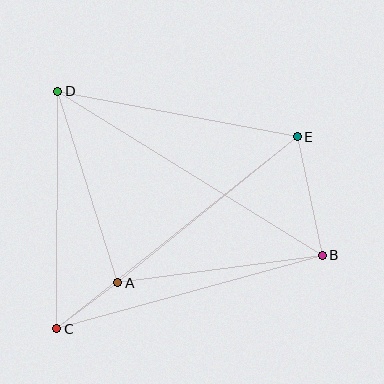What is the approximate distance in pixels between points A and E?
The distance between A and E is approximately 231 pixels.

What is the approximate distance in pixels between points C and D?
The distance between C and D is approximately 238 pixels.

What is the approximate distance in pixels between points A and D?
The distance between A and D is approximately 201 pixels.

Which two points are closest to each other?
Points A and C are closest to each other.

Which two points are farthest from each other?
Points B and D are farthest from each other.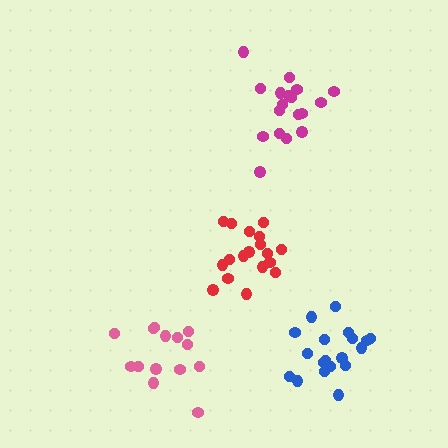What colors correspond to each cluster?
The clusters are colored: blue, red, magenta, pink.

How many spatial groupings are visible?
There are 4 spatial groupings.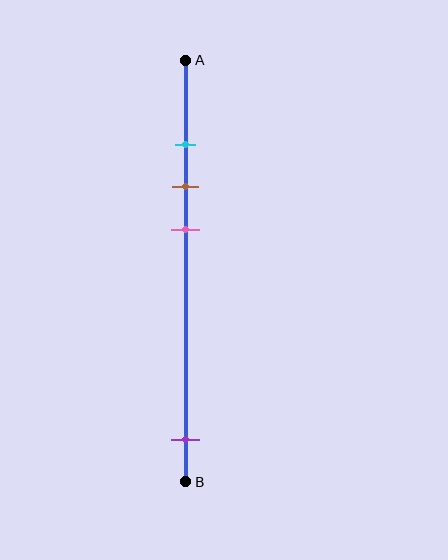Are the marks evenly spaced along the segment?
No, the marks are not evenly spaced.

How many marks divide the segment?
There are 4 marks dividing the segment.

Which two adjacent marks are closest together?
The cyan and brown marks are the closest adjacent pair.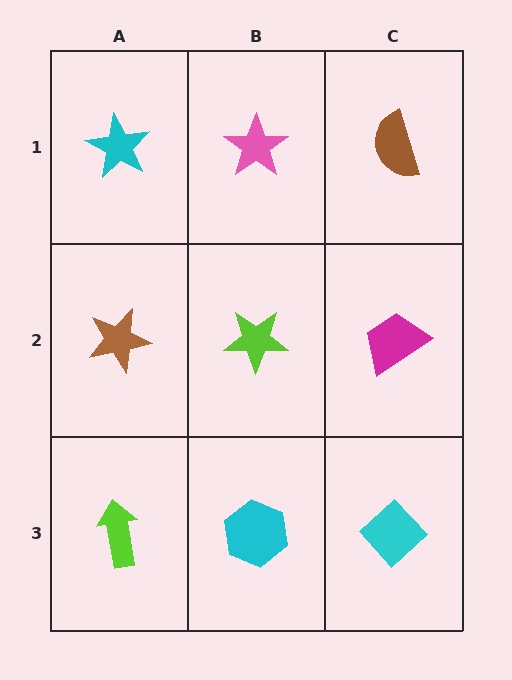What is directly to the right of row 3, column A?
A cyan hexagon.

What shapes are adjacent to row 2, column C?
A brown semicircle (row 1, column C), a cyan diamond (row 3, column C), a lime star (row 2, column B).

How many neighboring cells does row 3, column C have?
2.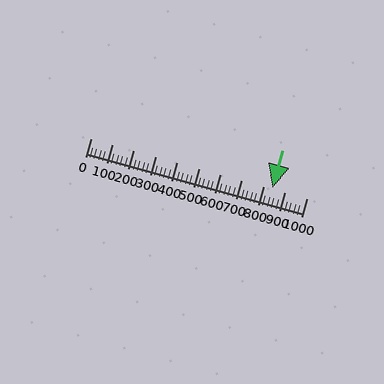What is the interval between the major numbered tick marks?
The major tick marks are spaced 100 units apart.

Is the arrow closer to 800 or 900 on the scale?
The arrow is closer to 800.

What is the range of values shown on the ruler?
The ruler shows values from 0 to 1000.